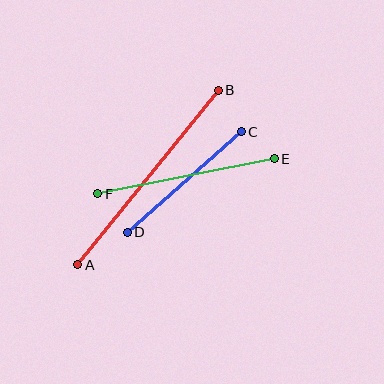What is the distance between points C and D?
The distance is approximately 152 pixels.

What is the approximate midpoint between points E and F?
The midpoint is at approximately (186, 176) pixels.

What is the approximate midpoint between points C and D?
The midpoint is at approximately (184, 182) pixels.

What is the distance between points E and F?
The distance is approximately 180 pixels.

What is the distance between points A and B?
The distance is approximately 224 pixels.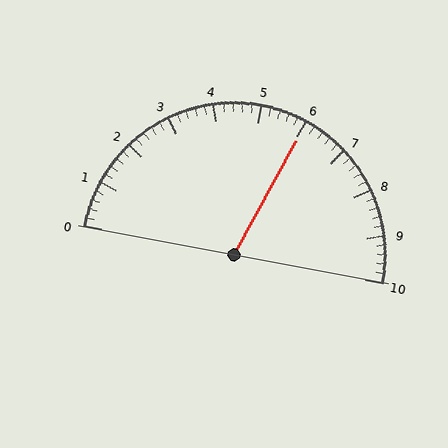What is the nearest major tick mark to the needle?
The nearest major tick mark is 6.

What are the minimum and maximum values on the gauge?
The gauge ranges from 0 to 10.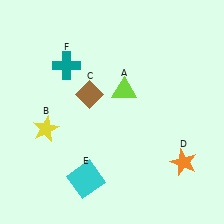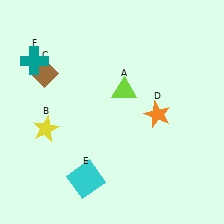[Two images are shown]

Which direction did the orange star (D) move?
The orange star (D) moved up.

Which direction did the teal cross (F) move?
The teal cross (F) moved left.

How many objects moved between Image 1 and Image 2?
3 objects moved between the two images.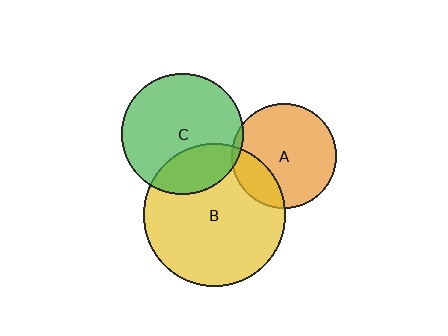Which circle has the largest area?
Circle B (yellow).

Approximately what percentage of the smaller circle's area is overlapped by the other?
Approximately 5%.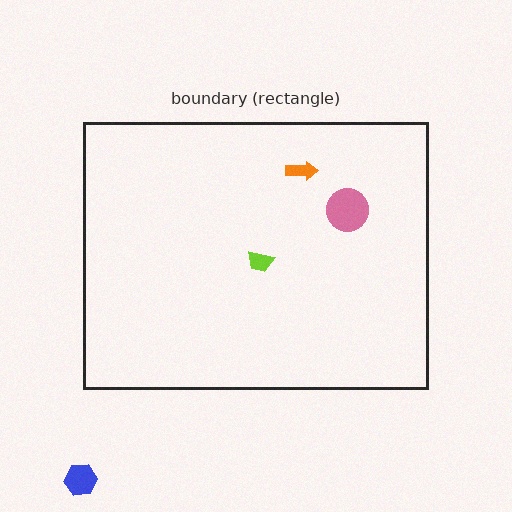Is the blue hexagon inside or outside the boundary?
Outside.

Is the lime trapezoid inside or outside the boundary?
Inside.